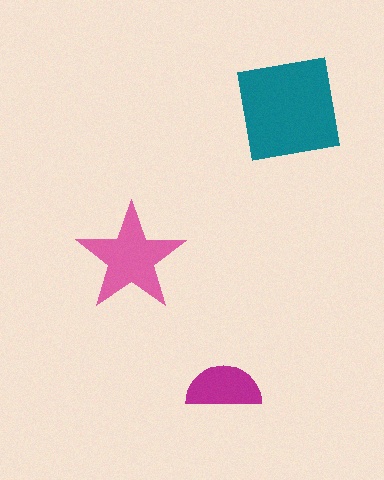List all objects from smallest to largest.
The magenta semicircle, the pink star, the teal square.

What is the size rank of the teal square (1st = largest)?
1st.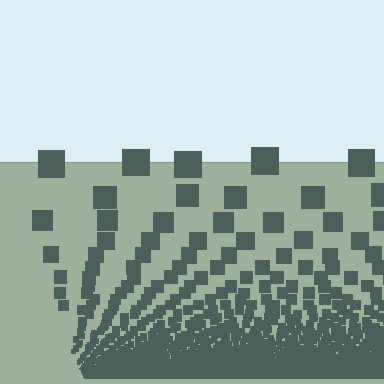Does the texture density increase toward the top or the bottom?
Density increases toward the bottom.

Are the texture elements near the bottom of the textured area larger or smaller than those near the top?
Smaller. The gradient is inverted — elements near the bottom are smaller and denser.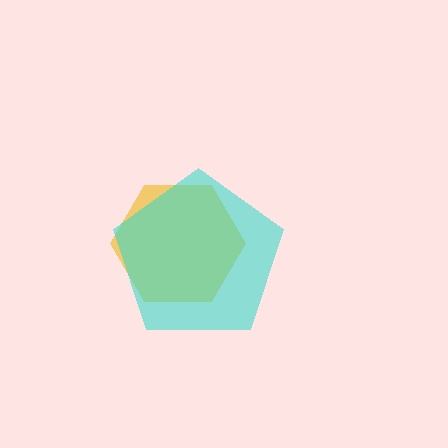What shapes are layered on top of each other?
The layered shapes are: a yellow hexagon, a cyan pentagon.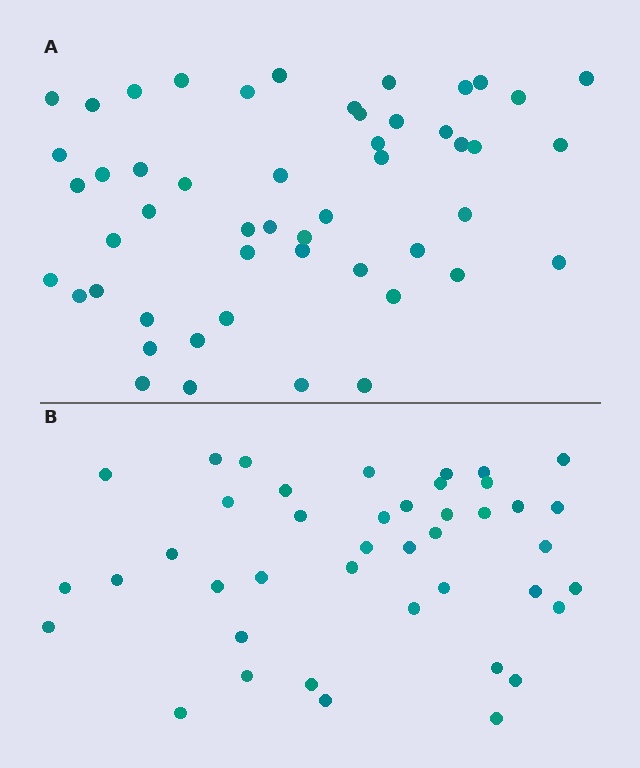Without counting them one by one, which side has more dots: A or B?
Region A (the top region) has more dots.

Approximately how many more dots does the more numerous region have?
Region A has roughly 8 or so more dots than region B.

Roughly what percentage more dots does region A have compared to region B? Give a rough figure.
About 20% more.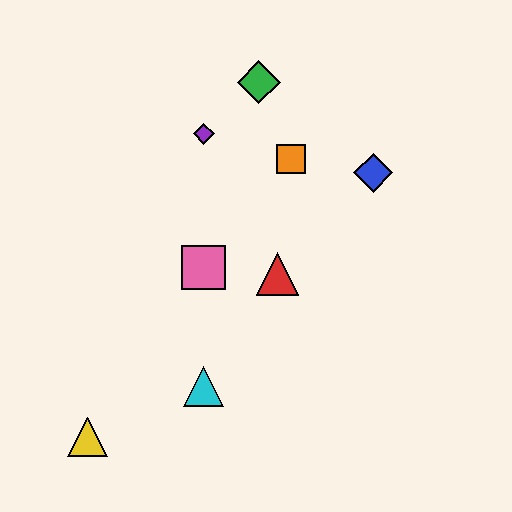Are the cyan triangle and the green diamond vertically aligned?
No, the cyan triangle is at x≈204 and the green diamond is at x≈259.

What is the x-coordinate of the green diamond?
The green diamond is at x≈259.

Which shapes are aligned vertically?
The purple diamond, the cyan triangle, the pink square are aligned vertically.